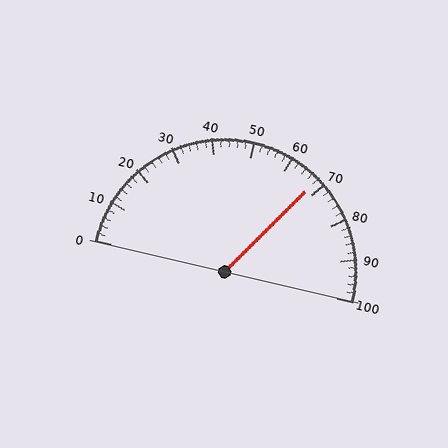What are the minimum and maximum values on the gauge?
The gauge ranges from 0 to 100.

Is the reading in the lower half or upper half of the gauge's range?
The reading is in the upper half of the range (0 to 100).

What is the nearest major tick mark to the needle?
The nearest major tick mark is 70.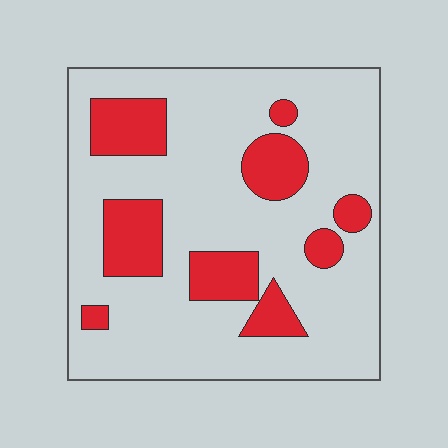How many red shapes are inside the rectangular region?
9.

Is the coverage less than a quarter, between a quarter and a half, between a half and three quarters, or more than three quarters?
Less than a quarter.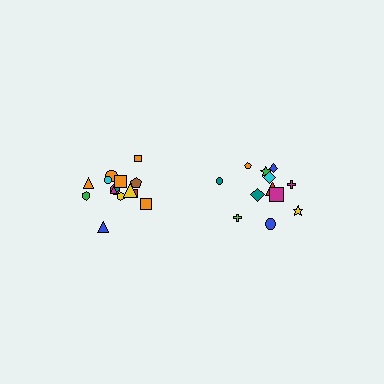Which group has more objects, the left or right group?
The left group.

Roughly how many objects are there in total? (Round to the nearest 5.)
Roughly 25 objects in total.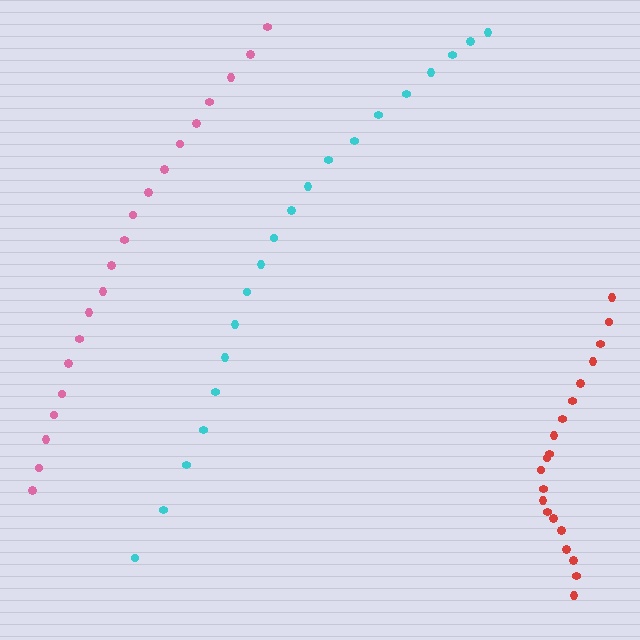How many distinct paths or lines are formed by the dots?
There are 3 distinct paths.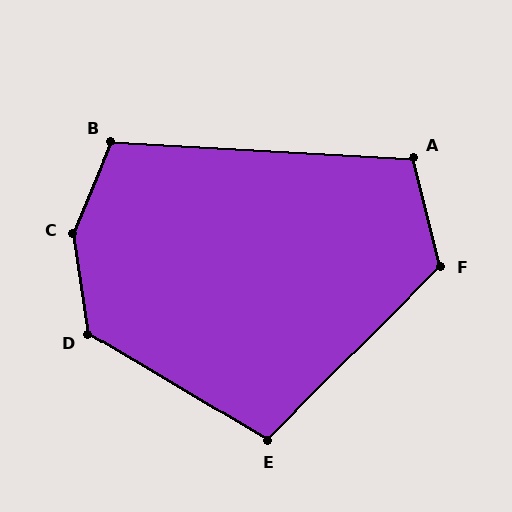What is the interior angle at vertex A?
Approximately 107 degrees (obtuse).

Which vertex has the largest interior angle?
C, at approximately 149 degrees.